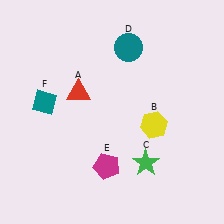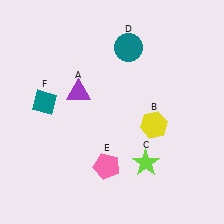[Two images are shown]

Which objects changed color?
A changed from red to purple. C changed from green to lime. E changed from magenta to pink.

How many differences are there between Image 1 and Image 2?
There are 3 differences between the two images.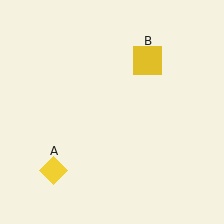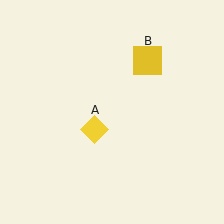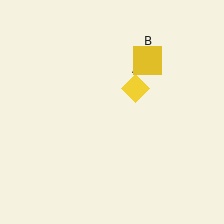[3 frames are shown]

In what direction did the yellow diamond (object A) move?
The yellow diamond (object A) moved up and to the right.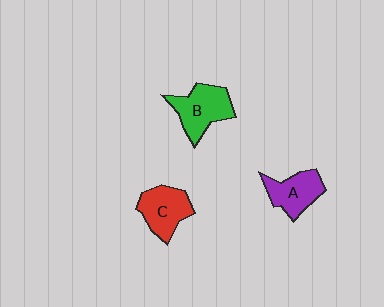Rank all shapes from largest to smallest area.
From largest to smallest: B (green), C (red), A (purple).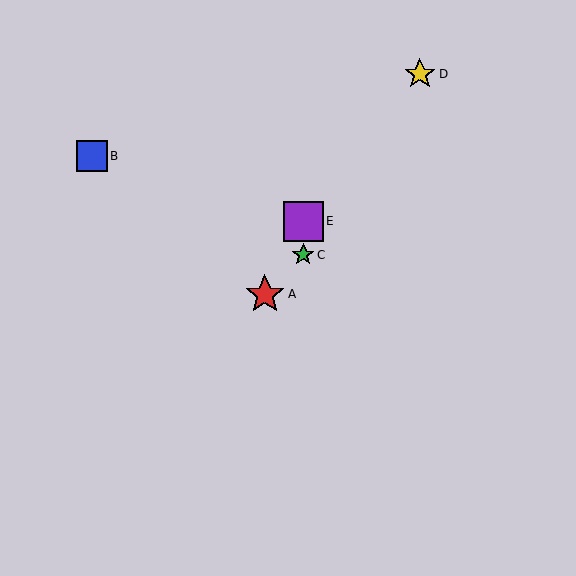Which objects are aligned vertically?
Objects C, E are aligned vertically.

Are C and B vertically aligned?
No, C is at x≈303 and B is at x≈92.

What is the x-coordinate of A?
Object A is at x≈265.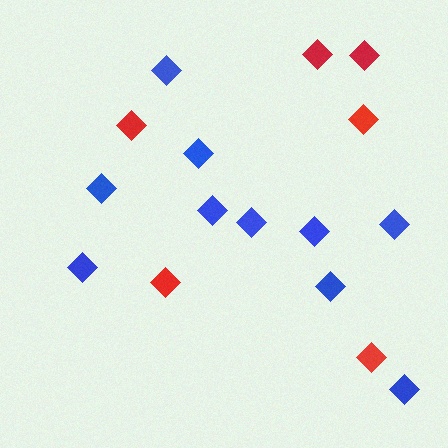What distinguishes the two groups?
There are 2 groups: one group of blue diamonds (10) and one group of red diamonds (6).